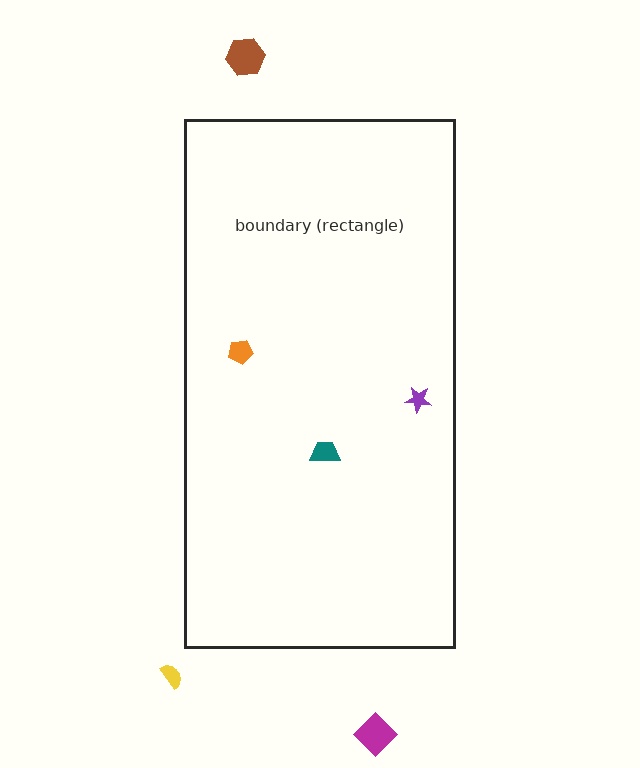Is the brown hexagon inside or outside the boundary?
Outside.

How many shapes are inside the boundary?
3 inside, 3 outside.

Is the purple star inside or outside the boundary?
Inside.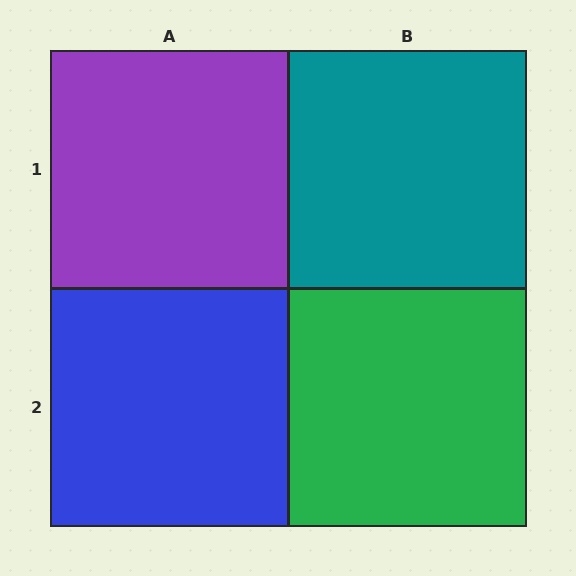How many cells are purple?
1 cell is purple.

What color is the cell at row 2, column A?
Blue.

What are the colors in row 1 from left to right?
Purple, teal.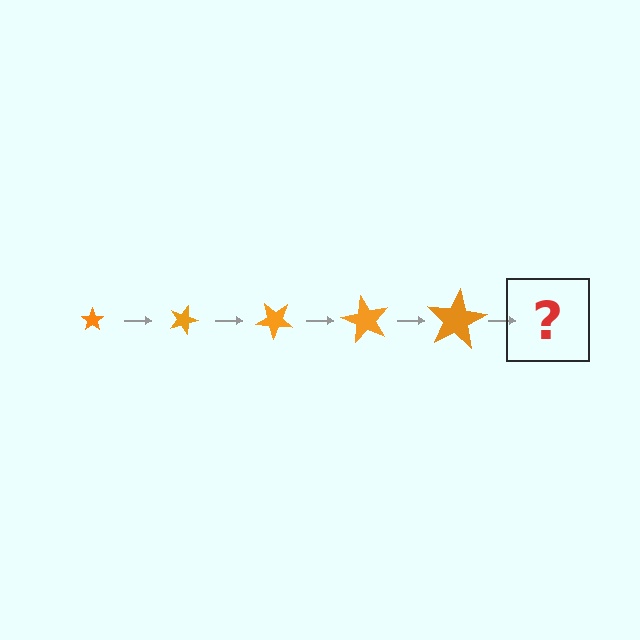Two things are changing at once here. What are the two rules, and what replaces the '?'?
The two rules are that the star grows larger each step and it rotates 20 degrees each step. The '?' should be a star, larger than the previous one and rotated 100 degrees from the start.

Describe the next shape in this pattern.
It should be a star, larger than the previous one and rotated 100 degrees from the start.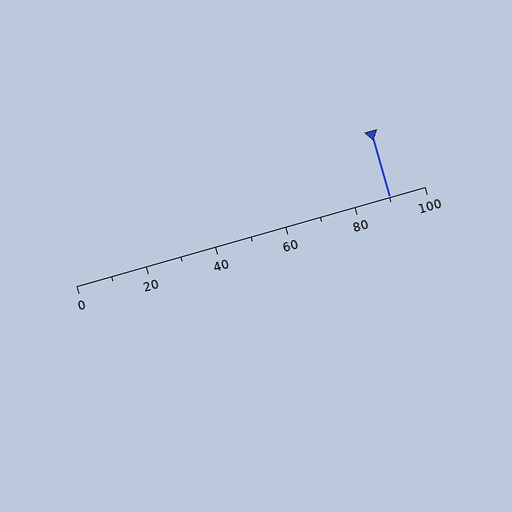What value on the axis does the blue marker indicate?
The marker indicates approximately 90.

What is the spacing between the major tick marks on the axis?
The major ticks are spaced 20 apart.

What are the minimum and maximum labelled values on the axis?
The axis runs from 0 to 100.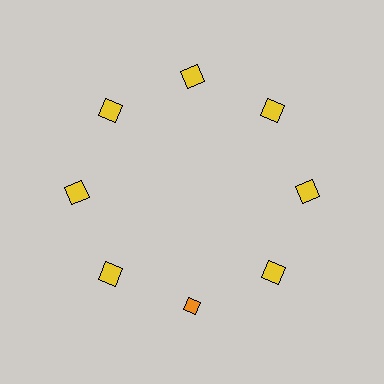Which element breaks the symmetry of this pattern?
The orange diamond at roughly the 6 o'clock position breaks the symmetry. All other shapes are yellow squares.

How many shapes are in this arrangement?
There are 8 shapes arranged in a ring pattern.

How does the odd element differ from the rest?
It differs in both color (orange instead of yellow) and shape (diamond instead of square).